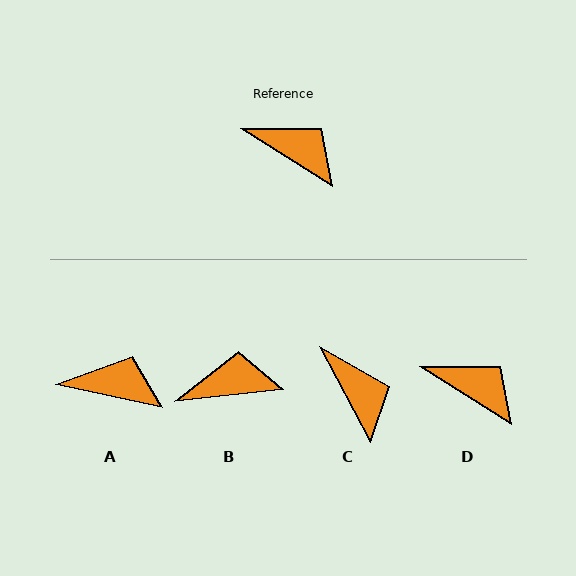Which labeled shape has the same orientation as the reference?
D.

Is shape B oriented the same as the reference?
No, it is off by about 39 degrees.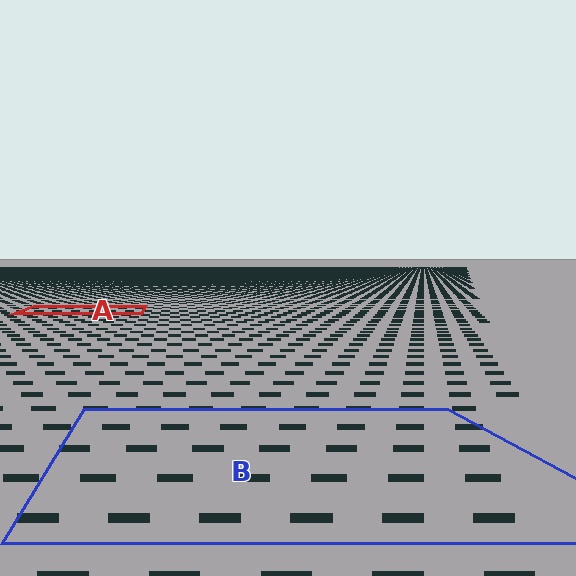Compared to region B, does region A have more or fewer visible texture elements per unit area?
Region A has more texture elements per unit area — they are packed more densely because it is farther away.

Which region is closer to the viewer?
Region B is closer. The texture elements there are larger and more spread out.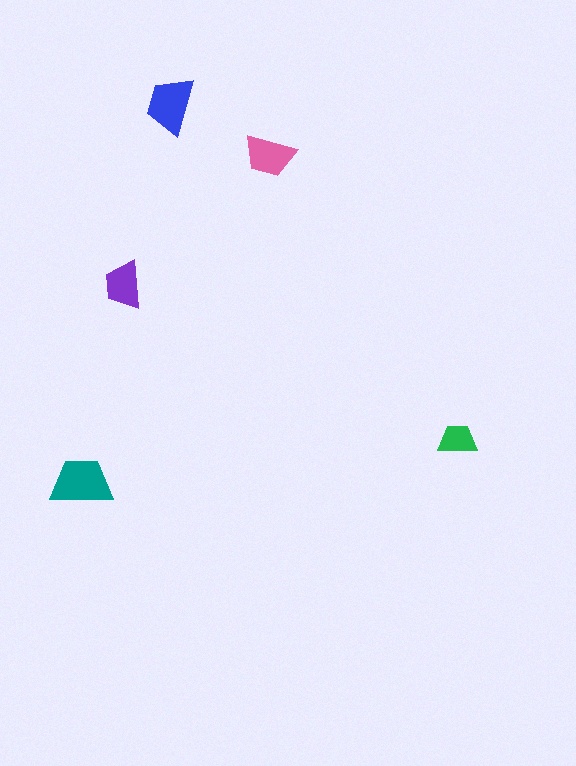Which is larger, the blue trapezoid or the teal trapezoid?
The teal one.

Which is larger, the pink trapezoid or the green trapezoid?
The pink one.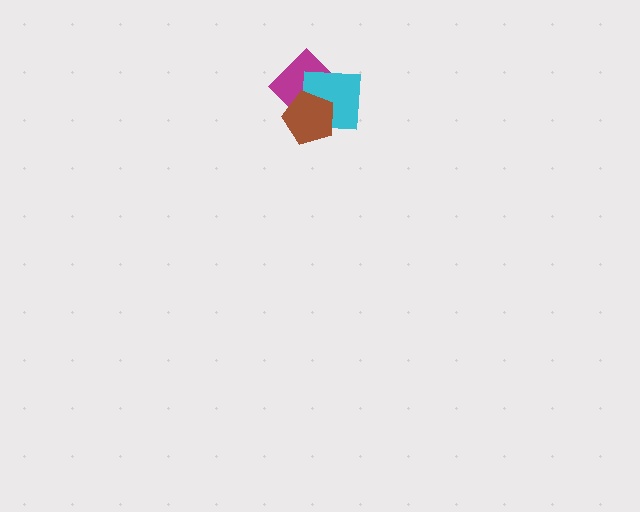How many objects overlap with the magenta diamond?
2 objects overlap with the magenta diamond.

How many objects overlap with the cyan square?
2 objects overlap with the cyan square.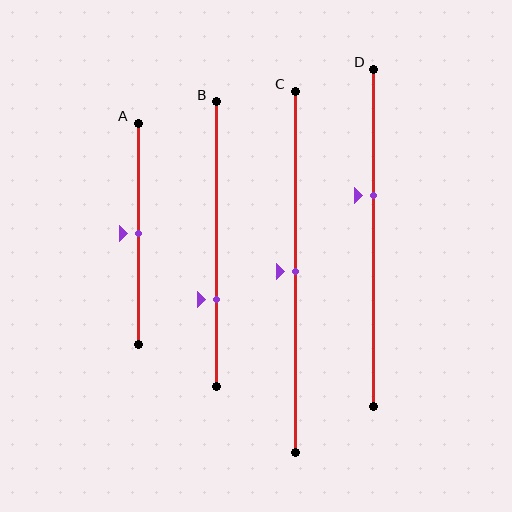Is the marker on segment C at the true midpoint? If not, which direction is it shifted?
Yes, the marker on segment C is at the true midpoint.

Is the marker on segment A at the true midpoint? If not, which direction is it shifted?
Yes, the marker on segment A is at the true midpoint.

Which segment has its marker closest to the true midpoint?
Segment A has its marker closest to the true midpoint.